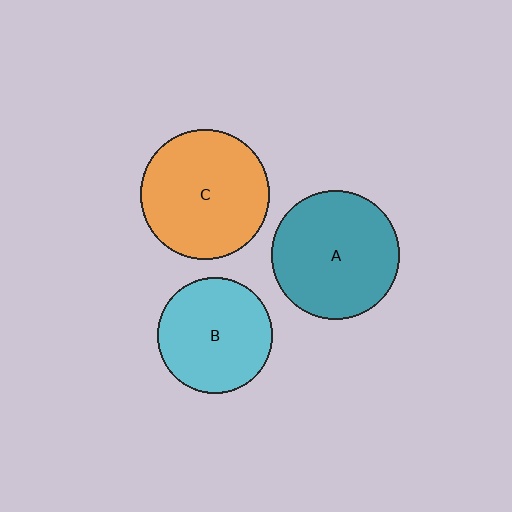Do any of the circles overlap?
No, none of the circles overlap.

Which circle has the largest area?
Circle C (orange).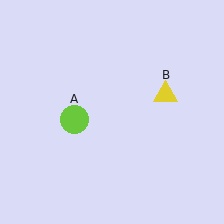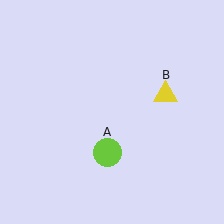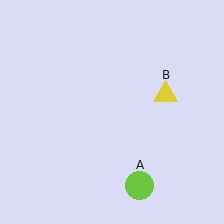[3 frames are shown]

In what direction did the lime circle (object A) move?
The lime circle (object A) moved down and to the right.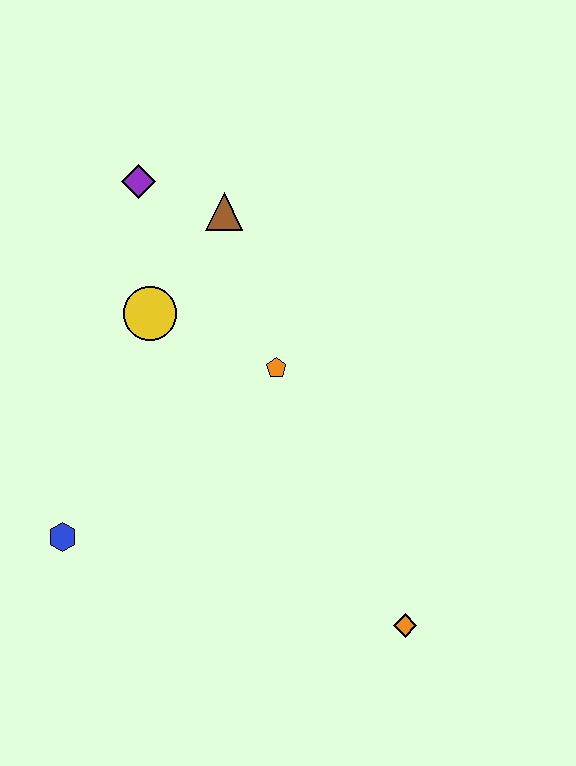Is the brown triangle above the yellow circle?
Yes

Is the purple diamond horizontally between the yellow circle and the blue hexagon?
Yes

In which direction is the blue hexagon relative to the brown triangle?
The blue hexagon is below the brown triangle.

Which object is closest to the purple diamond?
The brown triangle is closest to the purple diamond.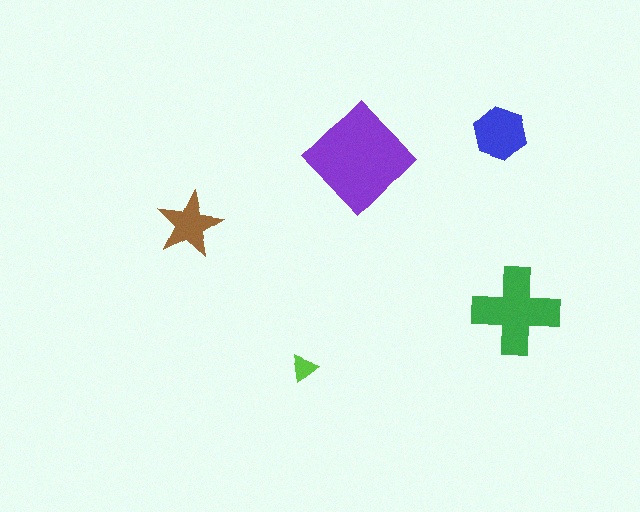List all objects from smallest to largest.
The lime triangle, the brown star, the blue hexagon, the green cross, the purple diamond.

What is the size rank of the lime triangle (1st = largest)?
5th.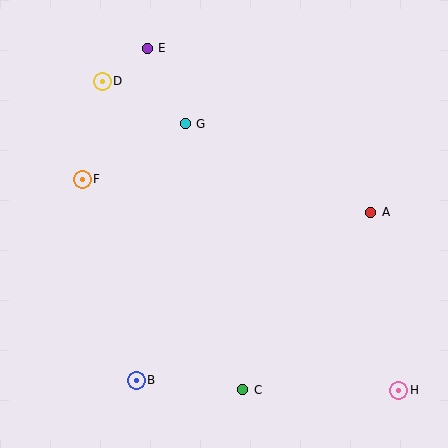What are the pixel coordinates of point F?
Point F is at (82, 179).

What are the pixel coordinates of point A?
Point A is at (371, 212).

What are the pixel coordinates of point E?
Point E is at (147, 48).